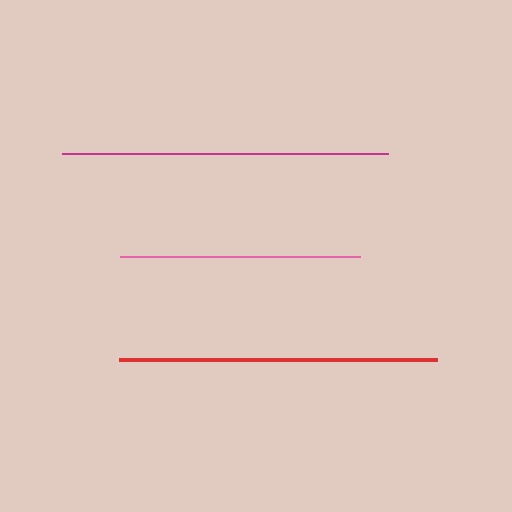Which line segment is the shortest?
The pink line is the shortest at approximately 240 pixels.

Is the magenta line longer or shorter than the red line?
The magenta line is longer than the red line.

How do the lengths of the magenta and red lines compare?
The magenta and red lines are approximately the same length.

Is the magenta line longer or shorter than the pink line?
The magenta line is longer than the pink line.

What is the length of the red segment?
The red segment is approximately 318 pixels long.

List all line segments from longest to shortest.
From longest to shortest: magenta, red, pink.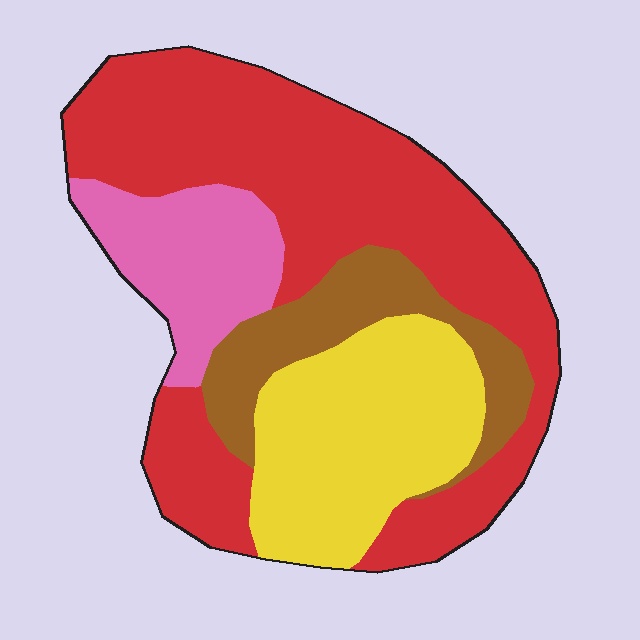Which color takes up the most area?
Red, at roughly 50%.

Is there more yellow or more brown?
Yellow.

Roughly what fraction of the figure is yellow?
Yellow covers roughly 25% of the figure.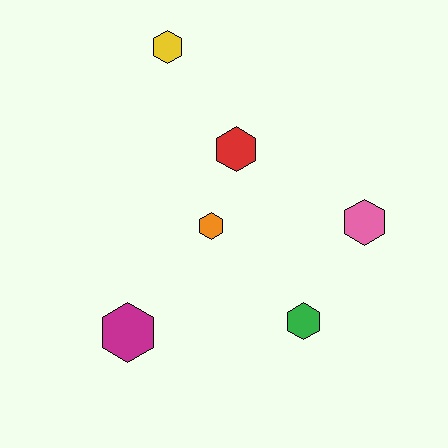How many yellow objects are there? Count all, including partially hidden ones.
There is 1 yellow object.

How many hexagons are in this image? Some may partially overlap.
There are 6 hexagons.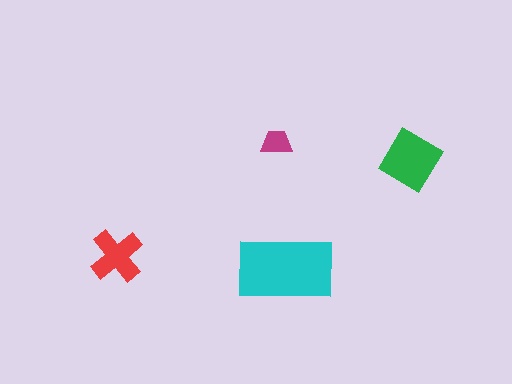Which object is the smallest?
The magenta trapezoid.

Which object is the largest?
The cyan rectangle.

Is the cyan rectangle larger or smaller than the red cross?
Larger.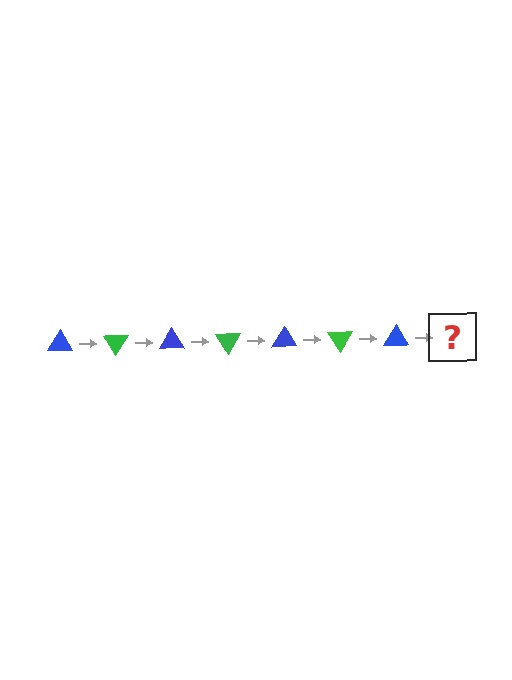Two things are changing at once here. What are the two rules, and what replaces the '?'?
The two rules are that it rotates 60 degrees each step and the color cycles through blue and green. The '?' should be a green triangle, rotated 420 degrees from the start.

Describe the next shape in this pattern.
It should be a green triangle, rotated 420 degrees from the start.